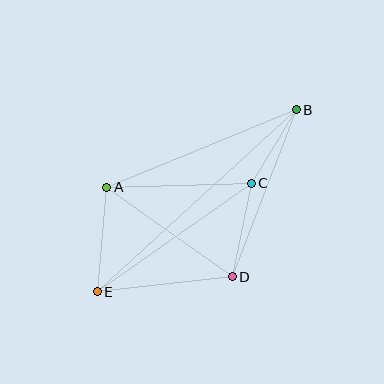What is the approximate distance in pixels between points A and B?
The distance between A and B is approximately 205 pixels.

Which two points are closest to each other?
Points B and C are closest to each other.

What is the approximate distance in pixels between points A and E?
The distance between A and E is approximately 105 pixels.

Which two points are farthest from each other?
Points B and E are farthest from each other.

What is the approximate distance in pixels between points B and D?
The distance between B and D is approximately 179 pixels.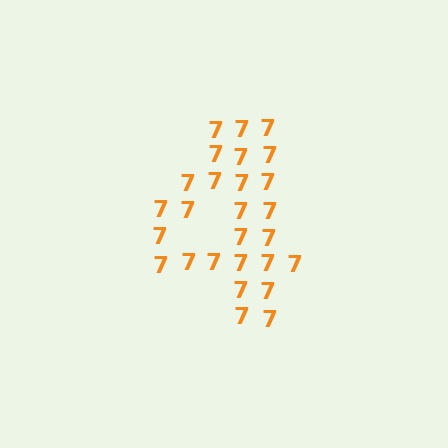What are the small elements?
The small elements are digit 7's.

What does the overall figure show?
The overall figure shows the digit 4.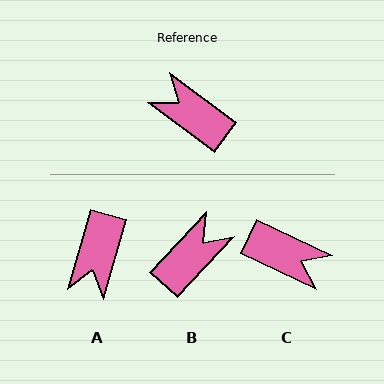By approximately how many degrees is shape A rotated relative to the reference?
Approximately 111 degrees counter-clockwise.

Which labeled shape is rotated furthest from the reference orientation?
C, about 169 degrees away.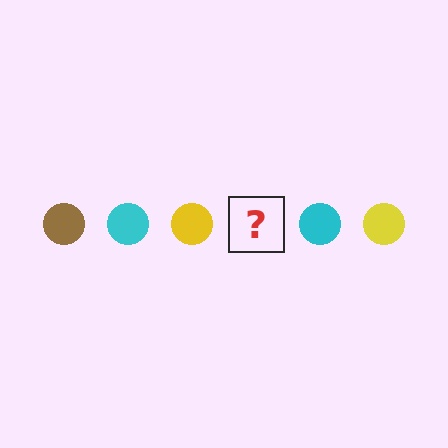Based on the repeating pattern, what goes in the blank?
The blank should be a brown circle.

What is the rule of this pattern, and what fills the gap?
The rule is that the pattern cycles through brown, cyan, yellow circles. The gap should be filled with a brown circle.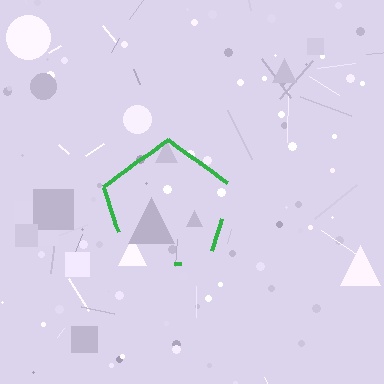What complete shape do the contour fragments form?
The contour fragments form a pentagon.